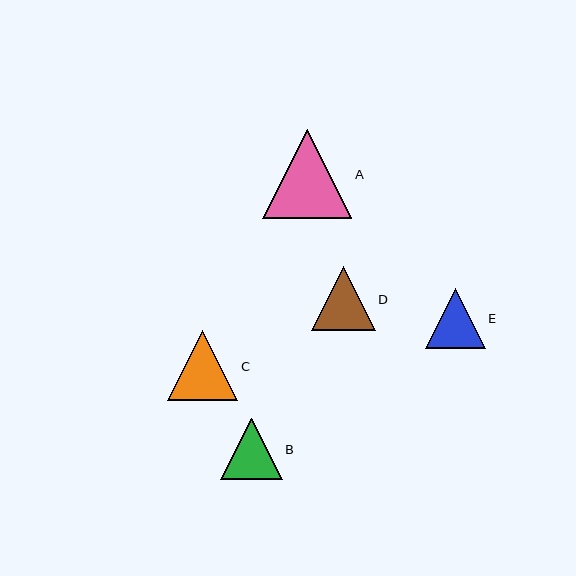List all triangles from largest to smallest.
From largest to smallest: A, C, D, B, E.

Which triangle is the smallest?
Triangle E is the smallest with a size of approximately 60 pixels.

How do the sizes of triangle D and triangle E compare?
Triangle D and triangle E are approximately the same size.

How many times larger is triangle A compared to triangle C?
Triangle A is approximately 1.3 times the size of triangle C.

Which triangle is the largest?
Triangle A is the largest with a size of approximately 89 pixels.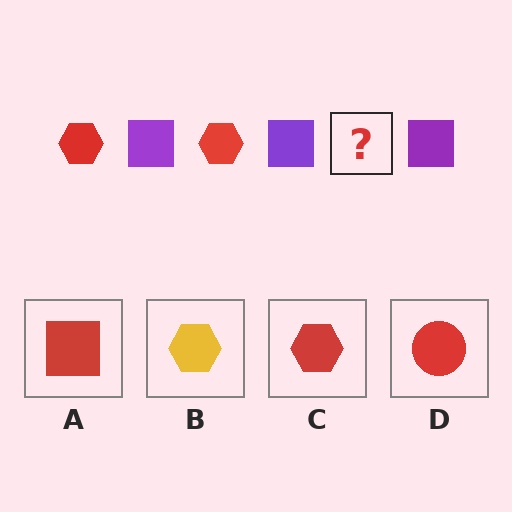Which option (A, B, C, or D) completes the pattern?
C.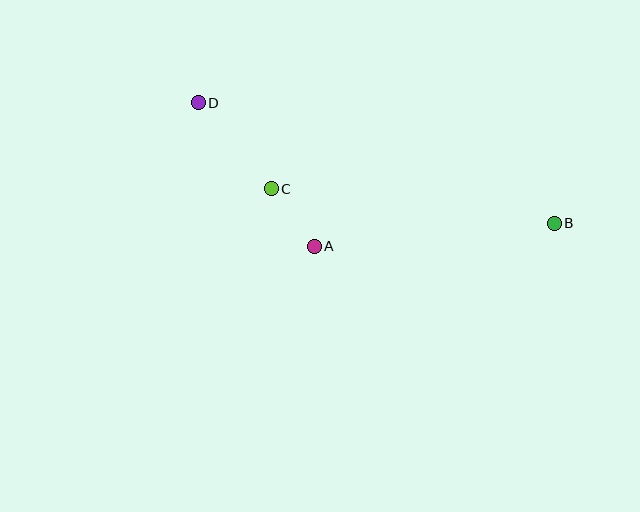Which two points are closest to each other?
Points A and C are closest to each other.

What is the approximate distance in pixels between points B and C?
The distance between B and C is approximately 285 pixels.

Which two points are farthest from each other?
Points B and D are farthest from each other.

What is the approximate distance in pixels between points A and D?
The distance between A and D is approximately 185 pixels.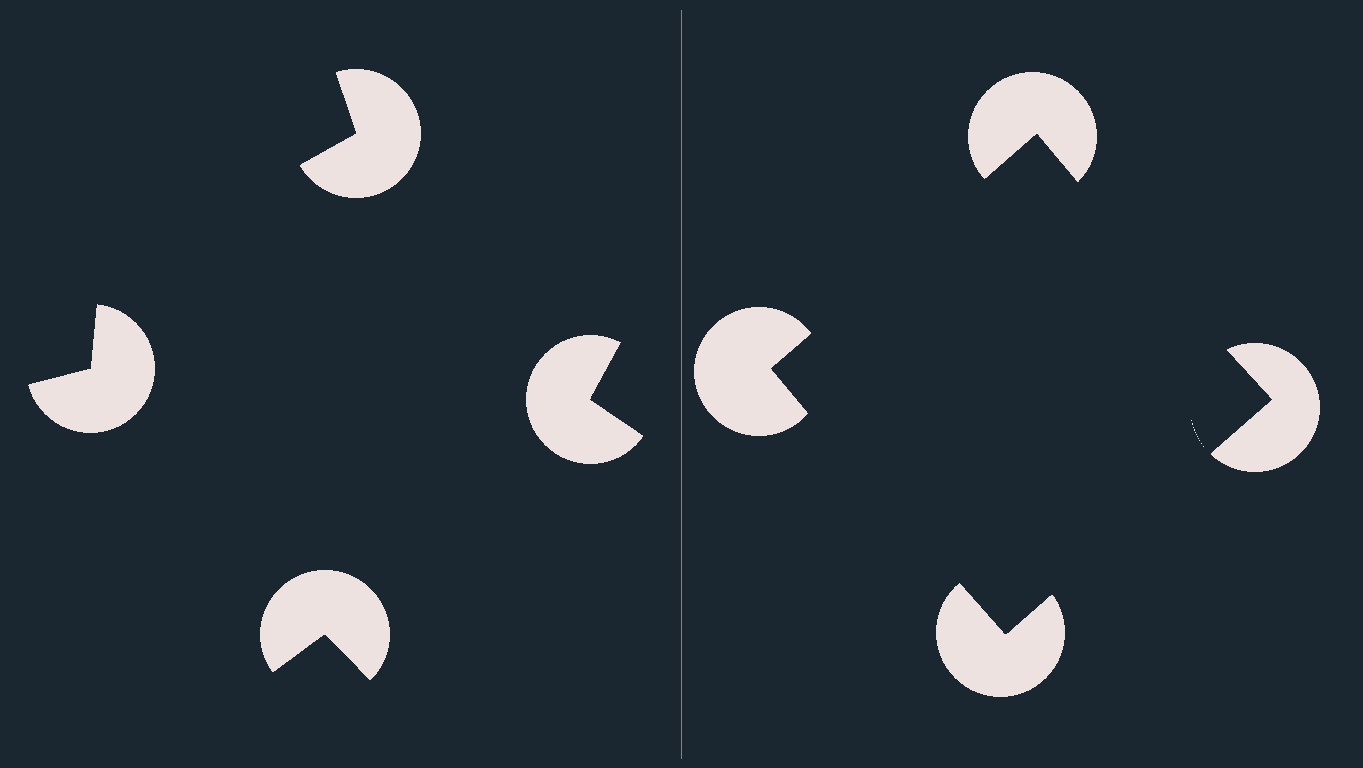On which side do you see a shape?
An illusory square appears on the right side. On the left side the wedge cuts are rotated, so no coherent shape forms.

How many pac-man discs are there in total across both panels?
8 — 4 on each side.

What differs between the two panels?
The pac-man discs are positioned identically on both sides; only the wedge orientations differ. On the right they align to a square; on the left they are misaligned.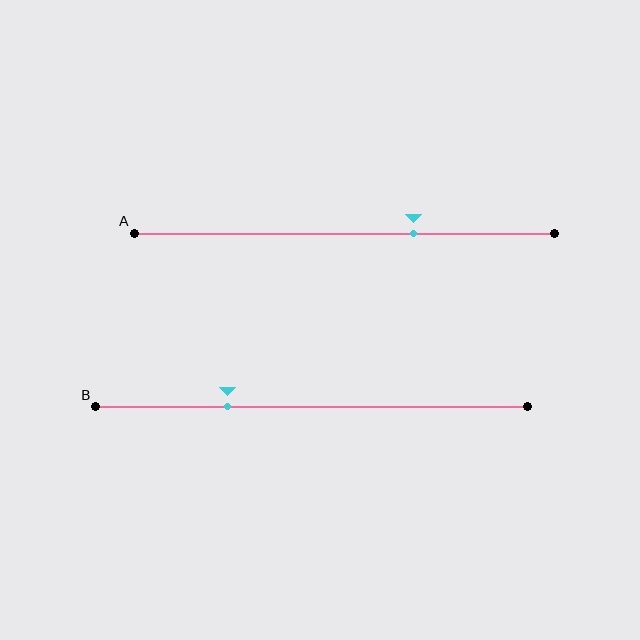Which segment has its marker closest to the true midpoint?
Segment A has its marker closest to the true midpoint.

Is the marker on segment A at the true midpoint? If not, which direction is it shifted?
No, the marker on segment A is shifted to the right by about 17% of the segment length.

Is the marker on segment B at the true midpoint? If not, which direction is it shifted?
No, the marker on segment B is shifted to the left by about 19% of the segment length.